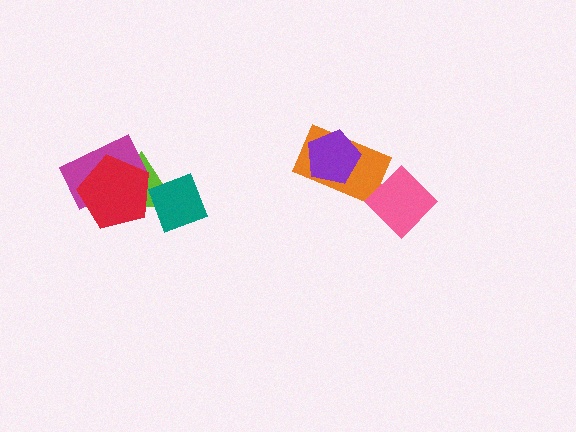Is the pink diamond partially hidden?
No, no other shape covers it.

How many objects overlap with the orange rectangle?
2 objects overlap with the orange rectangle.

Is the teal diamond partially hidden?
Yes, it is partially covered by another shape.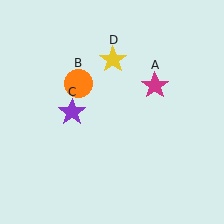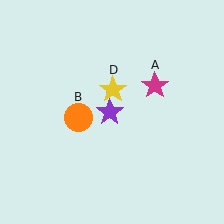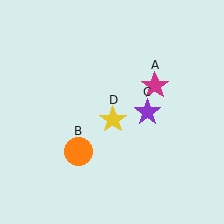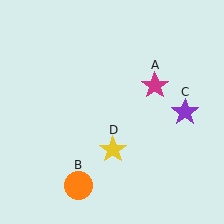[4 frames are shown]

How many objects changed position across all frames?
3 objects changed position: orange circle (object B), purple star (object C), yellow star (object D).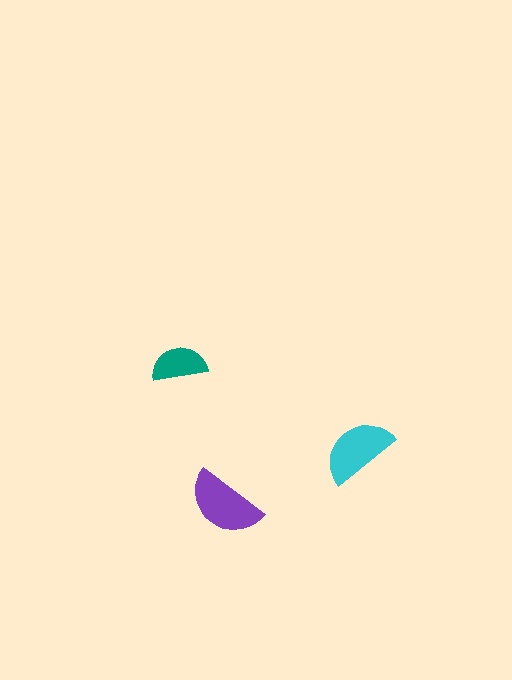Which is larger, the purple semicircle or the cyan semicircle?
The purple one.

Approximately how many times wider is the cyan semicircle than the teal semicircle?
About 1.5 times wider.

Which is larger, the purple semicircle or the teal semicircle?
The purple one.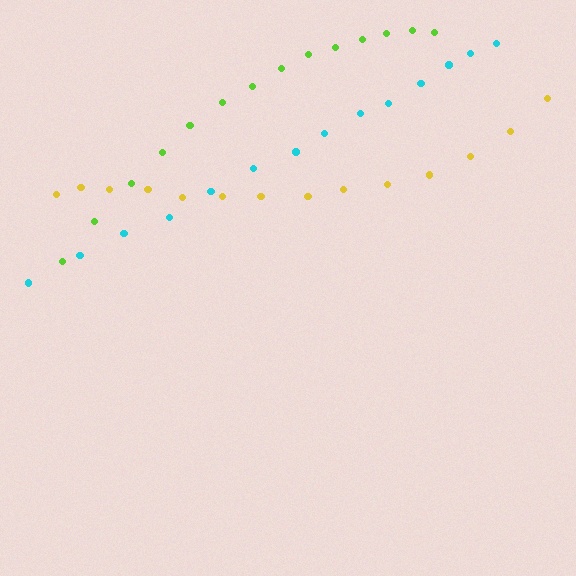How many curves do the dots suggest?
There are 3 distinct paths.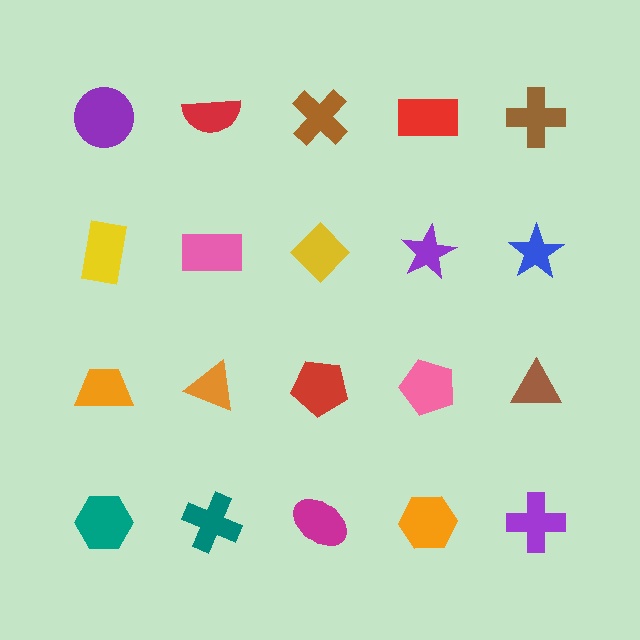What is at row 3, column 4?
A pink pentagon.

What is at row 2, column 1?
A yellow rectangle.